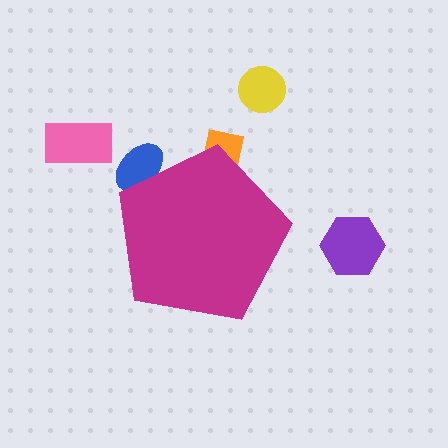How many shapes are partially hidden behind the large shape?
2 shapes are partially hidden.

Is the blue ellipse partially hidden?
Yes, the blue ellipse is partially hidden behind the magenta pentagon.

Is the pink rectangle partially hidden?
No, the pink rectangle is fully visible.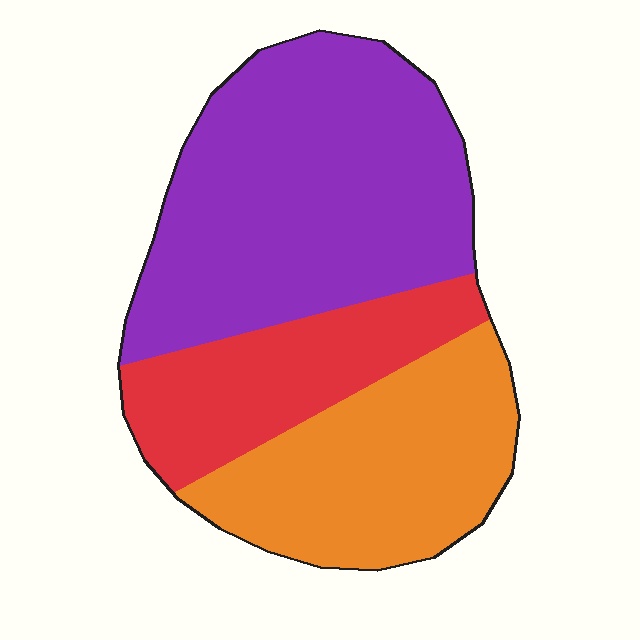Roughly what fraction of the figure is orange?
Orange takes up about one third (1/3) of the figure.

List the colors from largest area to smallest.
From largest to smallest: purple, orange, red.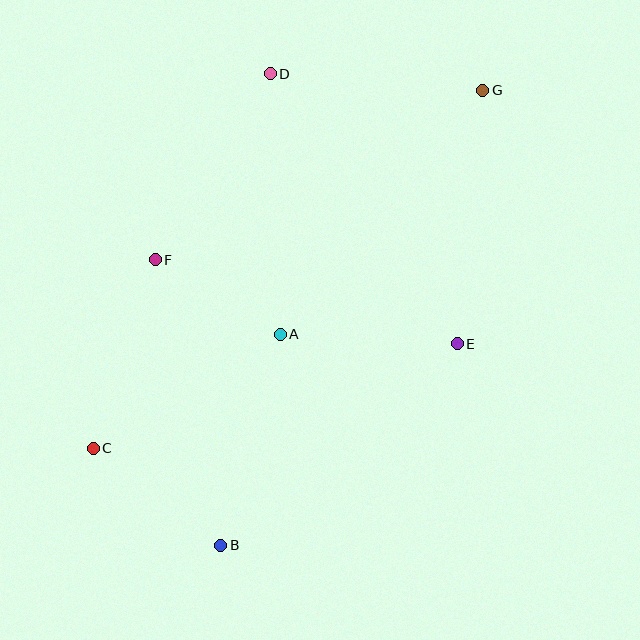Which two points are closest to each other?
Points A and F are closest to each other.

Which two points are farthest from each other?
Points C and G are farthest from each other.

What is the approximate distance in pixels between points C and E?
The distance between C and E is approximately 379 pixels.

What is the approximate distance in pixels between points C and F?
The distance between C and F is approximately 198 pixels.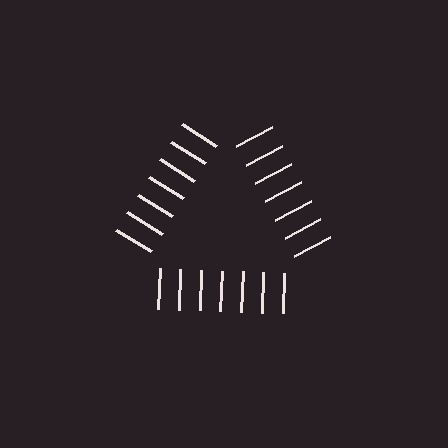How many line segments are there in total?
21 — 7 along each of the 3 edges.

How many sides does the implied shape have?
3 sides — the line-ends trace a triangle.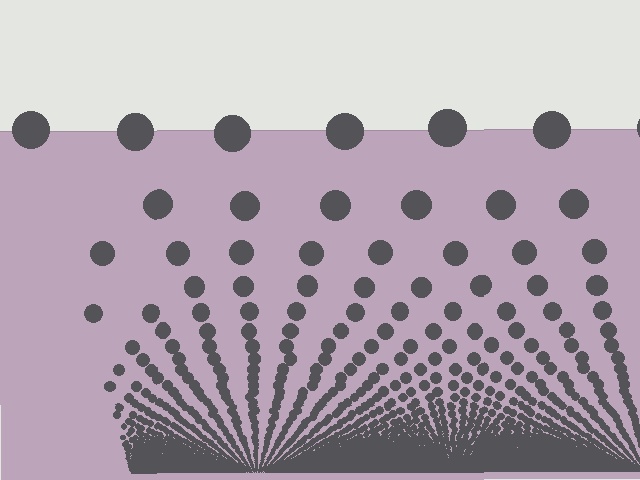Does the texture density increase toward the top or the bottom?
Density increases toward the bottom.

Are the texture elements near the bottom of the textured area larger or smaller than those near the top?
Smaller. The gradient is inverted — elements near the bottom are smaller and denser.